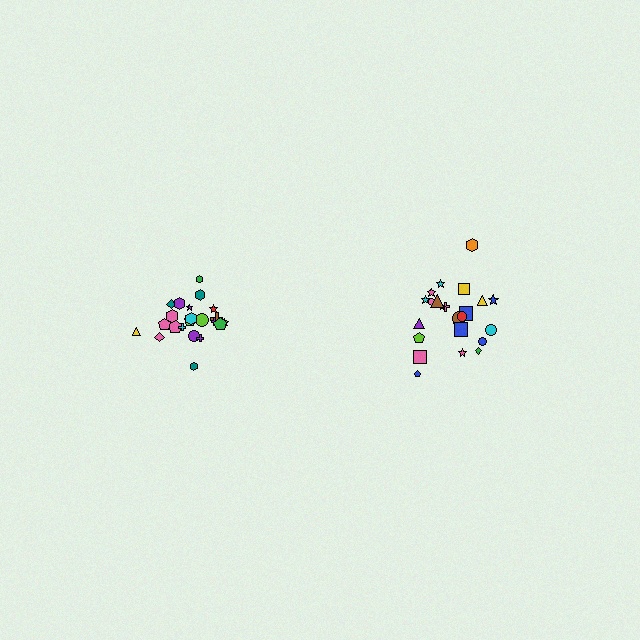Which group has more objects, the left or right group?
The right group.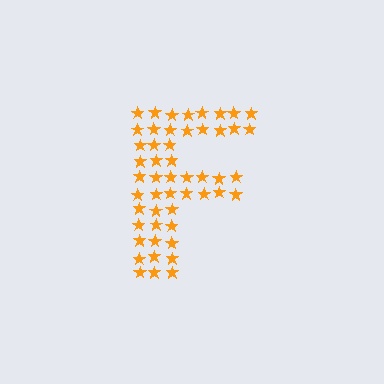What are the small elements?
The small elements are stars.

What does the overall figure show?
The overall figure shows the letter F.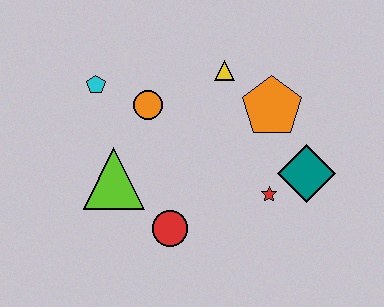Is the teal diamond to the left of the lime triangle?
No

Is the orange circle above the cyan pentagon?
No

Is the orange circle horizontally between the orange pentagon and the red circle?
No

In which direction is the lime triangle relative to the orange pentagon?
The lime triangle is to the left of the orange pentagon.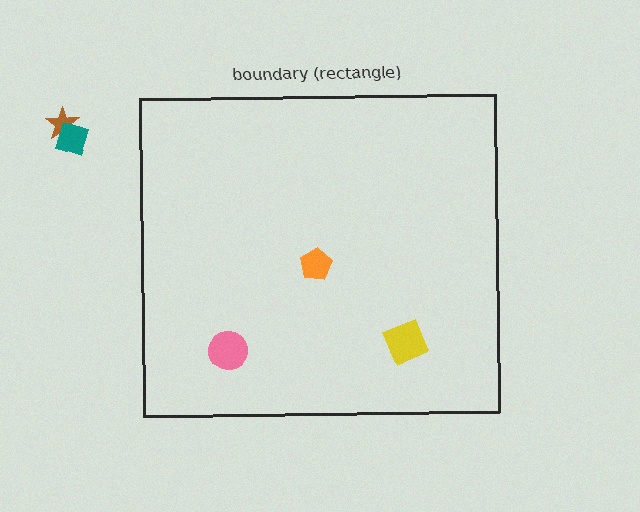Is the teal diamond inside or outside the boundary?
Outside.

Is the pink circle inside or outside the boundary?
Inside.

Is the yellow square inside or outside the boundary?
Inside.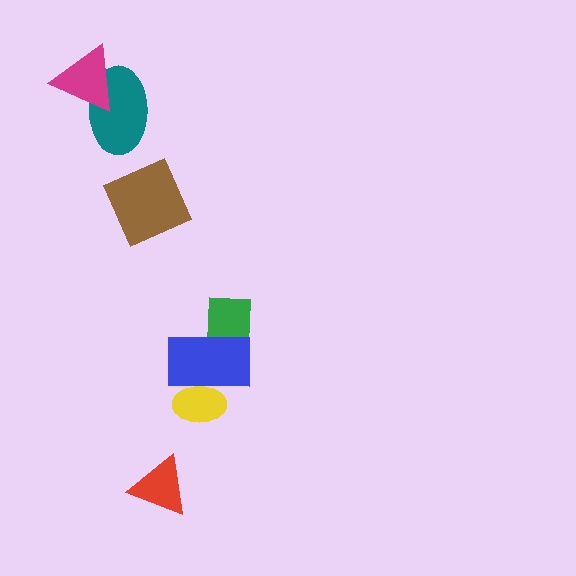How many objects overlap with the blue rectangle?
2 objects overlap with the blue rectangle.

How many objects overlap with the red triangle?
0 objects overlap with the red triangle.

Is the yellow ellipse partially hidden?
Yes, it is partially covered by another shape.